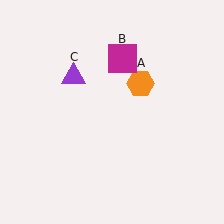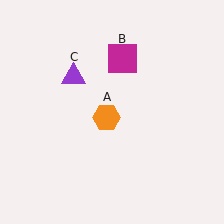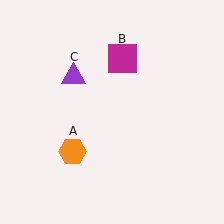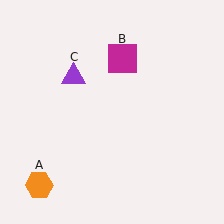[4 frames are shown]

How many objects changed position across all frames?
1 object changed position: orange hexagon (object A).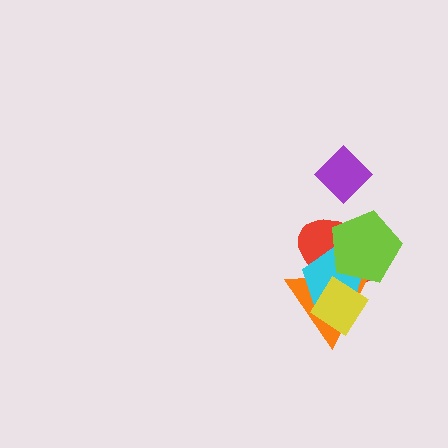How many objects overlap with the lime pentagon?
3 objects overlap with the lime pentagon.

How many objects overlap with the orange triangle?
4 objects overlap with the orange triangle.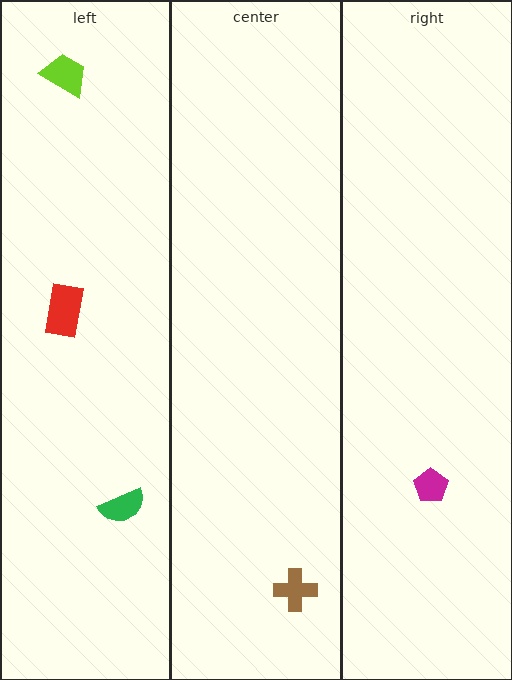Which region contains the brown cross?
The center region.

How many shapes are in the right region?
1.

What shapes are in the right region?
The magenta pentagon.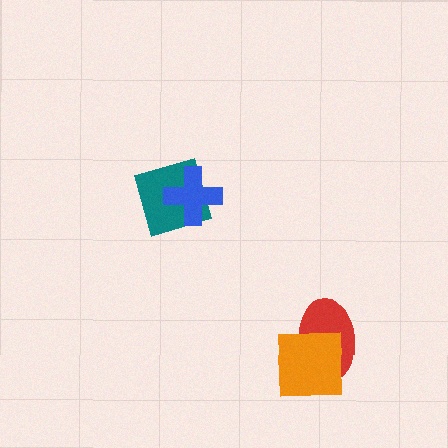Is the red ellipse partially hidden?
Yes, it is partially covered by another shape.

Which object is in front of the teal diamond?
The blue cross is in front of the teal diamond.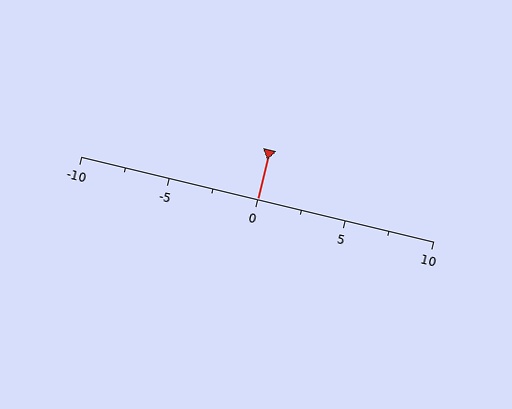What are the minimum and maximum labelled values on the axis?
The axis runs from -10 to 10.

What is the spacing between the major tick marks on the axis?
The major ticks are spaced 5 apart.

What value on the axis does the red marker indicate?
The marker indicates approximately 0.